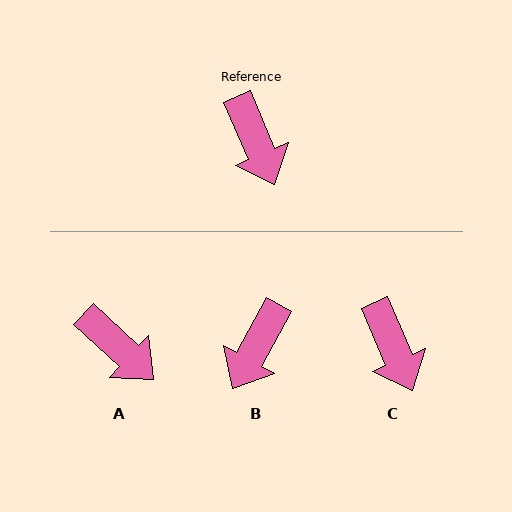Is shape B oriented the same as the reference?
No, it is off by about 52 degrees.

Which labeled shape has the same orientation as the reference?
C.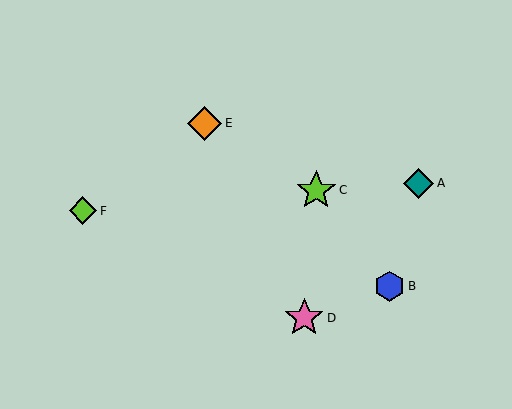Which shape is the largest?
The lime star (labeled C) is the largest.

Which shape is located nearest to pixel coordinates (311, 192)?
The lime star (labeled C) at (316, 190) is nearest to that location.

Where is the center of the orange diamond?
The center of the orange diamond is at (205, 123).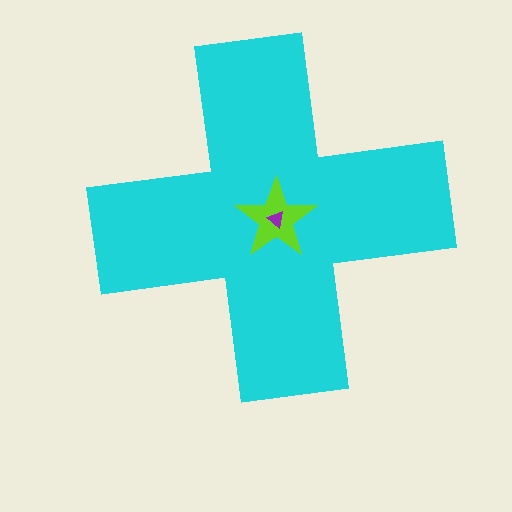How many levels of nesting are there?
3.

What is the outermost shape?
The cyan cross.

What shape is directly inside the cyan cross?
The lime star.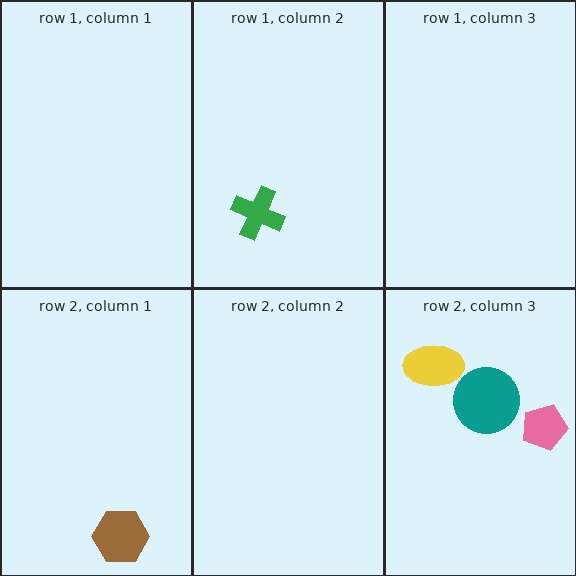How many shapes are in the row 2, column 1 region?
1.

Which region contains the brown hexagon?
The row 2, column 1 region.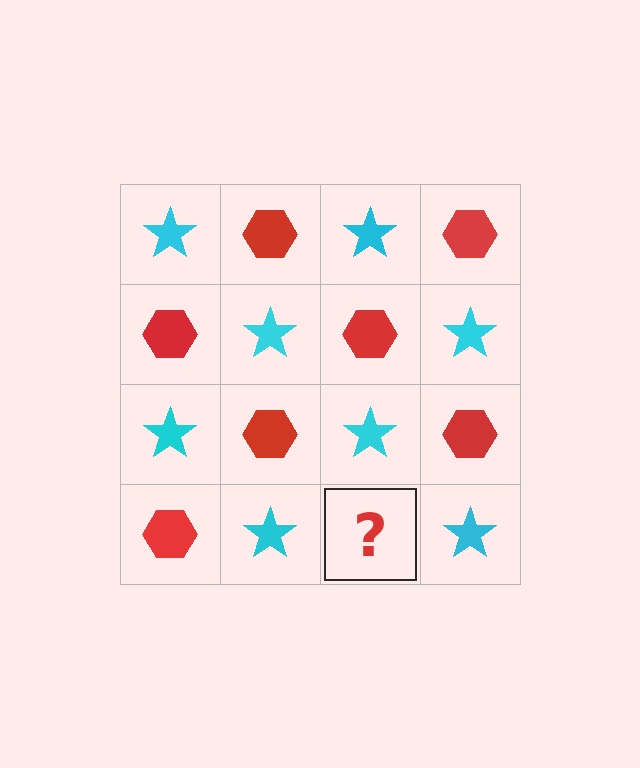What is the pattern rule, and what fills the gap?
The rule is that it alternates cyan star and red hexagon in a checkerboard pattern. The gap should be filled with a red hexagon.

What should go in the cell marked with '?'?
The missing cell should contain a red hexagon.